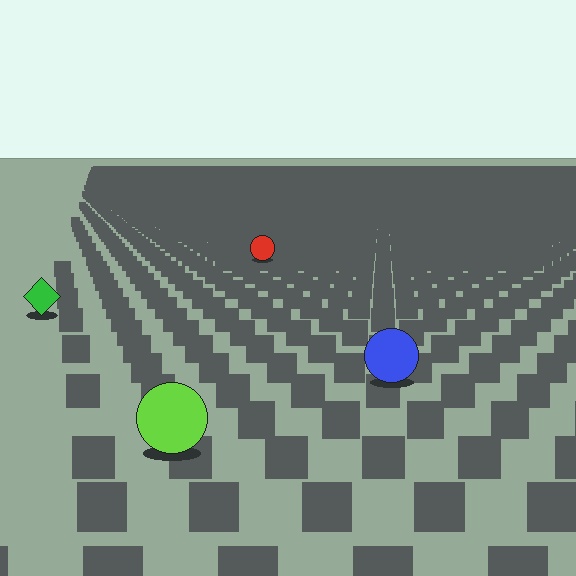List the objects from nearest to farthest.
From nearest to farthest: the lime circle, the blue circle, the green diamond, the red circle.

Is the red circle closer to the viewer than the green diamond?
No. The green diamond is closer — you can tell from the texture gradient: the ground texture is coarser near it.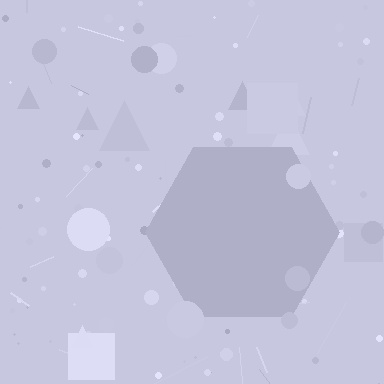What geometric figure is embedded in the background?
A hexagon is embedded in the background.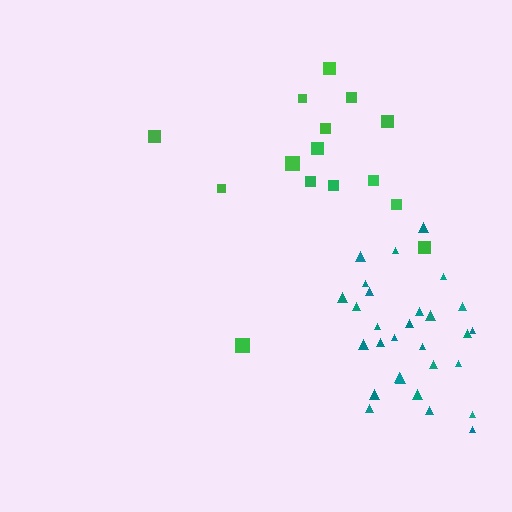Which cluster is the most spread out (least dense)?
Green.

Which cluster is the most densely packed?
Teal.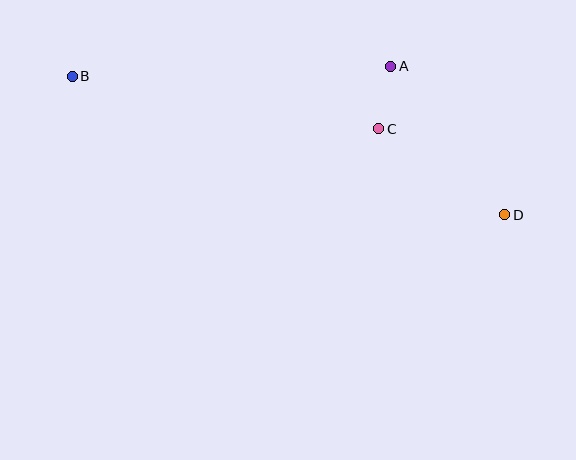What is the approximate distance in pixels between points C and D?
The distance between C and D is approximately 152 pixels.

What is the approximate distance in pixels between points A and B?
The distance between A and B is approximately 318 pixels.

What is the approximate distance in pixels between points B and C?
The distance between B and C is approximately 311 pixels.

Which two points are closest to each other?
Points A and C are closest to each other.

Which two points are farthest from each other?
Points B and D are farthest from each other.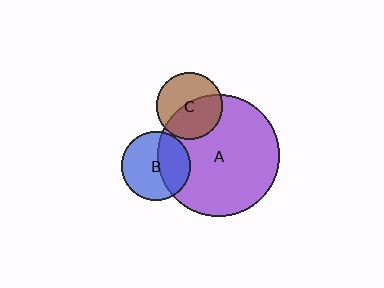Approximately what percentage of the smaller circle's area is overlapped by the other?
Approximately 40%.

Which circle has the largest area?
Circle A (purple).